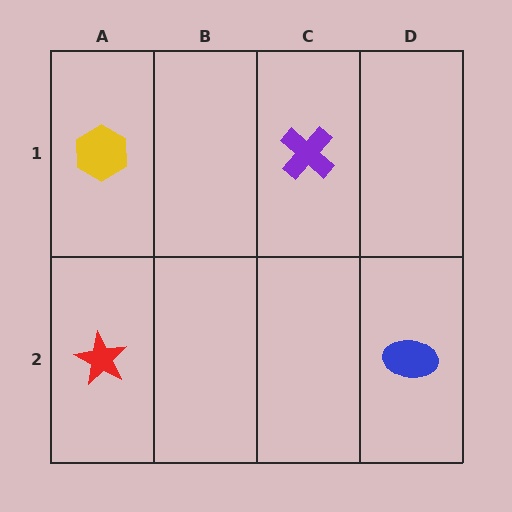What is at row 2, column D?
A blue ellipse.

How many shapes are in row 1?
2 shapes.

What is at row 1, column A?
A yellow hexagon.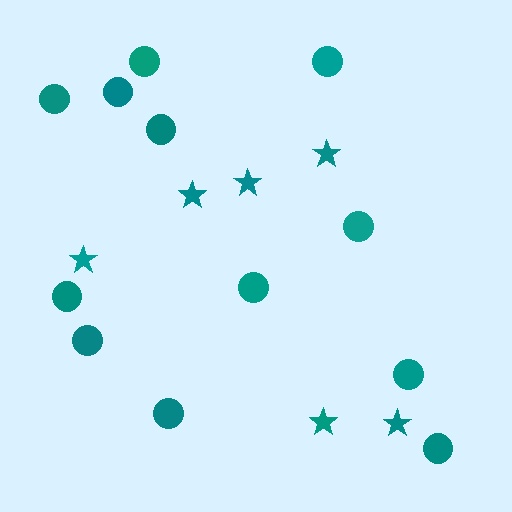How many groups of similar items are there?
There are 2 groups: one group of circles (12) and one group of stars (6).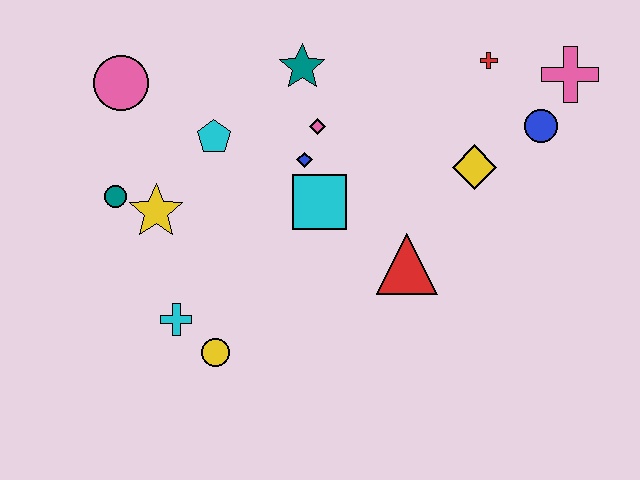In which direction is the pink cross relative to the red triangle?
The pink cross is above the red triangle.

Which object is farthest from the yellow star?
The pink cross is farthest from the yellow star.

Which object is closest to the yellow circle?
The cyan cross is closest to the yellow circle.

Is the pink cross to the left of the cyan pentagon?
No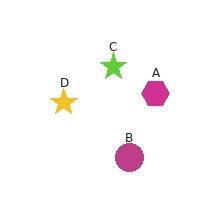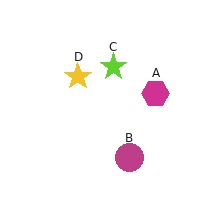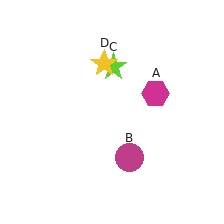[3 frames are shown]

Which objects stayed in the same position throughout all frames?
Magenta hexagon (object A) and magenta circle (object B) and lime star (object C) remained stationary.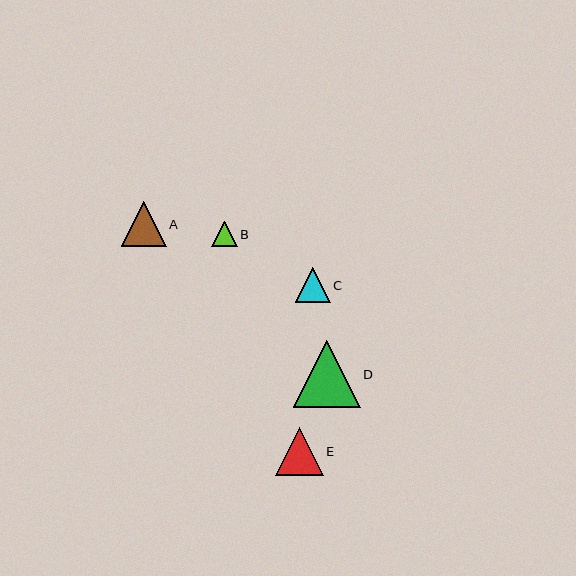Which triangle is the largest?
Triangle D is the largest with a size of approximately 67 pixels.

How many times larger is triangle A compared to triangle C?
Triangle A is approximately 1.3 times the size of triangle C.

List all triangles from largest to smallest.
From largest to smallest: D, E, A, C, B.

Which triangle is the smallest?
Triangle B is the smallest with a size of approximately 26 pixels.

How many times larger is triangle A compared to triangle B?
Triangle A is approximately 1.8 times the size of triangle B.